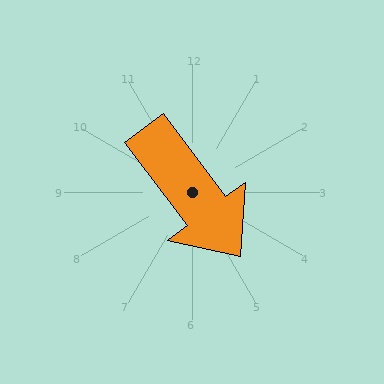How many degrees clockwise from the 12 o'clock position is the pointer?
Approximately 143 degrees.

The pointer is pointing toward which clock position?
Roughly 5 o'clock.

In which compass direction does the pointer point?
Southeast.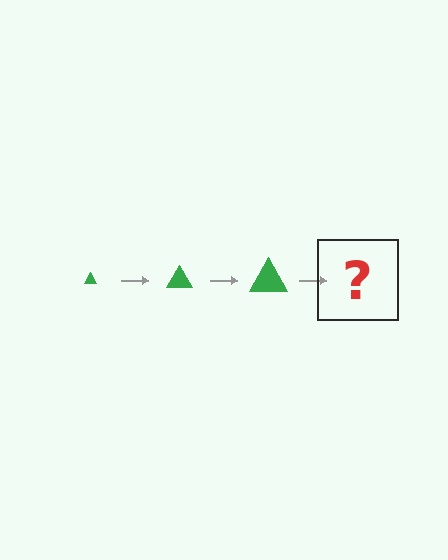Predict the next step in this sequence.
The next step is a green triangle, larger than the previous one.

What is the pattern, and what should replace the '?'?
The pattern is that the triangle gets progressively larger each step. The '?' should be a green triangle, larger than the previous one.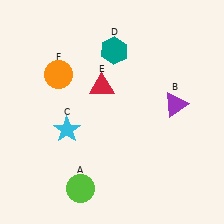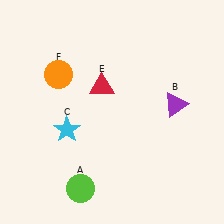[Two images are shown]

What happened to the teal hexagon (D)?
The teal hexagon (D) was removed in Image 2. It was in the top-right area of Image 1.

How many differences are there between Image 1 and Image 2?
There is 1 difference between the two images.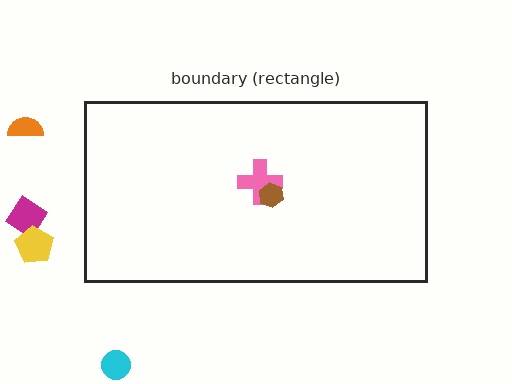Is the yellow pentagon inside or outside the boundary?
Outside.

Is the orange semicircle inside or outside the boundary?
Outside.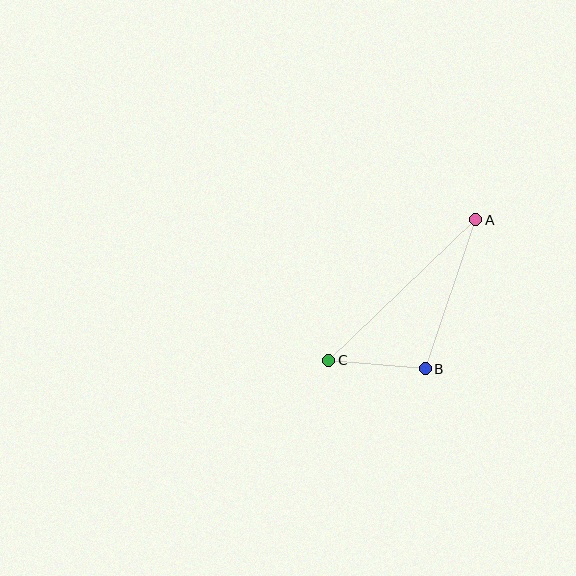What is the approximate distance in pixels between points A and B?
The distance between A and B is approximately 157 pixels.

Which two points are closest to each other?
Points B and C are closest to each other.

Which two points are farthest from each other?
Points A and C are farthest from each other.